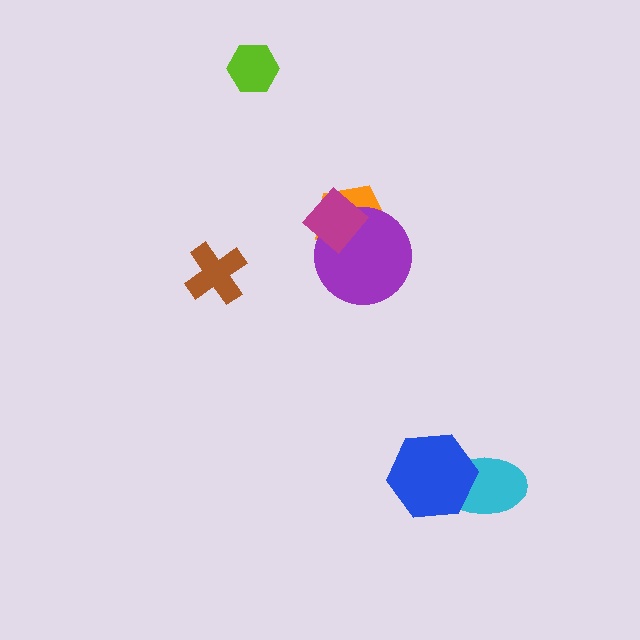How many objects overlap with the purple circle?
2 objects overlap with the purple circle.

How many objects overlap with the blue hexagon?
1 object overlaps with the blue hexagon.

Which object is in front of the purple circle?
The magenta diamond is in front of the purple circle.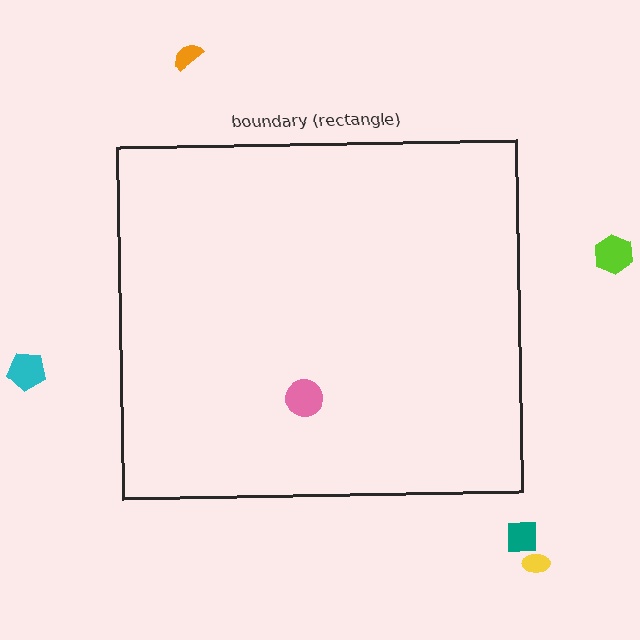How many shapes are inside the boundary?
1 inside, 5 outside.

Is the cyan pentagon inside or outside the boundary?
Outside.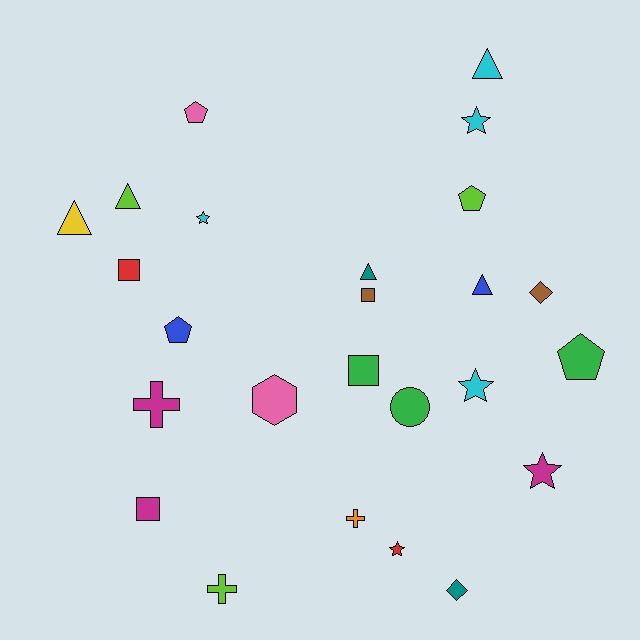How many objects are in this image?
There are 25 objects.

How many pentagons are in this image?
There are 4 pentagons.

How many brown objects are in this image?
There are 2 brown objects.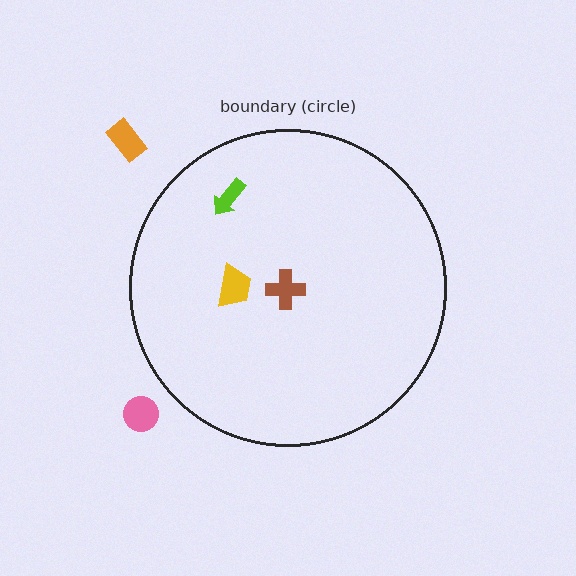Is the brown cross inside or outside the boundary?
Inside.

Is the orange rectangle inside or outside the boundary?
Outside.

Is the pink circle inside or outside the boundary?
Outside.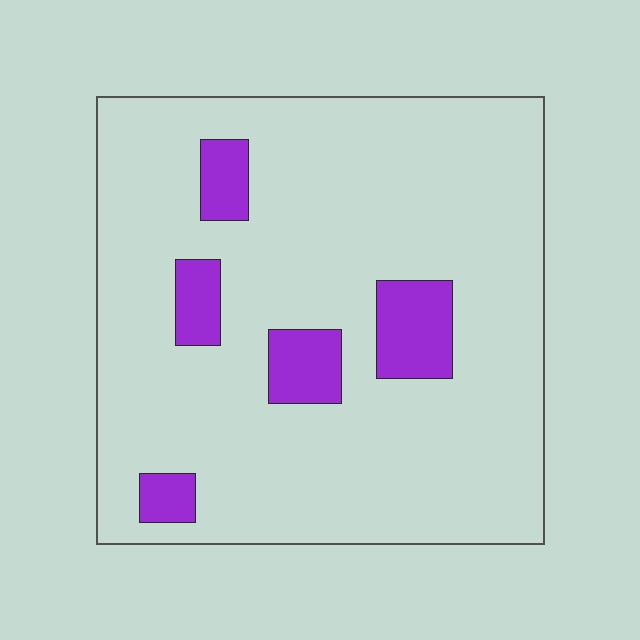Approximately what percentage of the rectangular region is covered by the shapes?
Approximately 10%.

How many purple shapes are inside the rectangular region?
5.